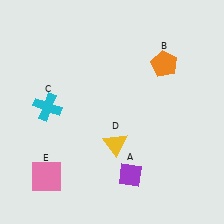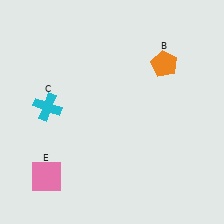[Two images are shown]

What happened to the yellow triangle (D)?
The yellow triangle (D) was removed in Image 2. It was in the bottom-right area of Image 1.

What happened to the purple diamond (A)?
The purple diamond (A) was removed in Image 2. It was in the bottom-right area of Image 1.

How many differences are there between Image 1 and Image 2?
There are 2 differences between the two images.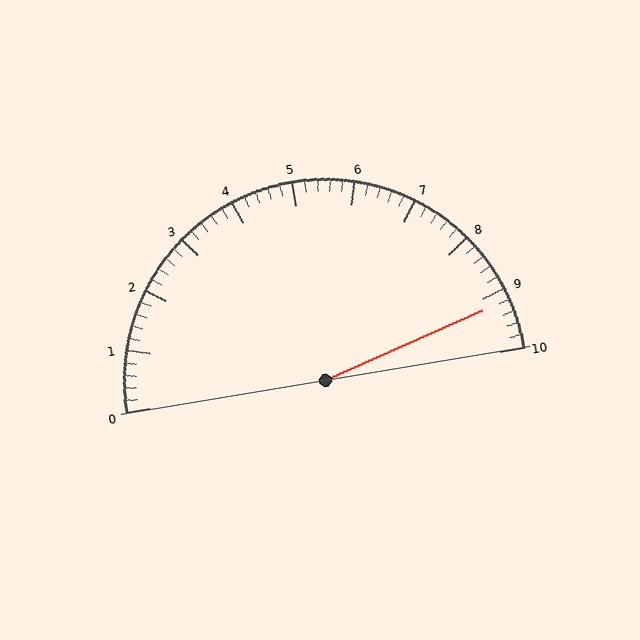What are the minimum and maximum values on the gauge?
The gauge ranges from 0 to 10.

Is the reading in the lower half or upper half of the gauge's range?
The reading is in the upper half of the range (0 to 10).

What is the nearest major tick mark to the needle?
The nearest major tick mark is 9.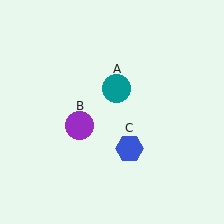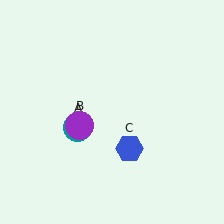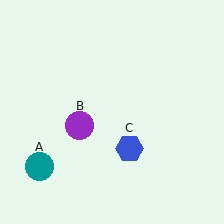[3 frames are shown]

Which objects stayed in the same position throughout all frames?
Purple circle (object B) and blue hexagon (object C) remained stationary.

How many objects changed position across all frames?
1 object changed position: teal circle (object A).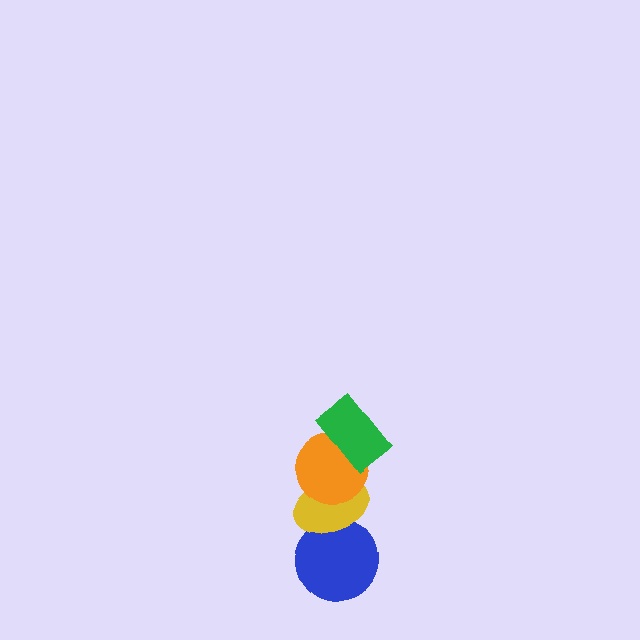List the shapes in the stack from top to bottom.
From top to bottom: the green rectangle, the orange circle, the yellow ellipse, the blue circle.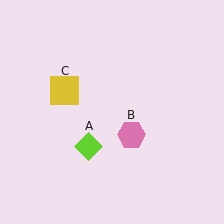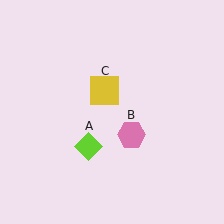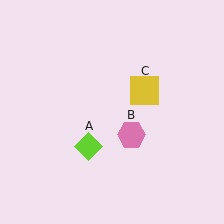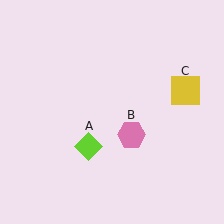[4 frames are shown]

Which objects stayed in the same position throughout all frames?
Lime diamond (object A) and pink hexagon (object B) remained stationary.